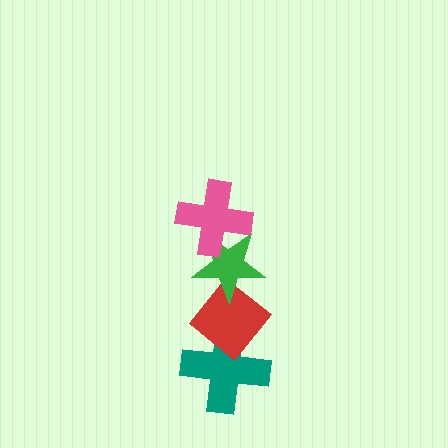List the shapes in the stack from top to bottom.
From top to bottom: the pink cross, the green star, the red diamond, the teal cross.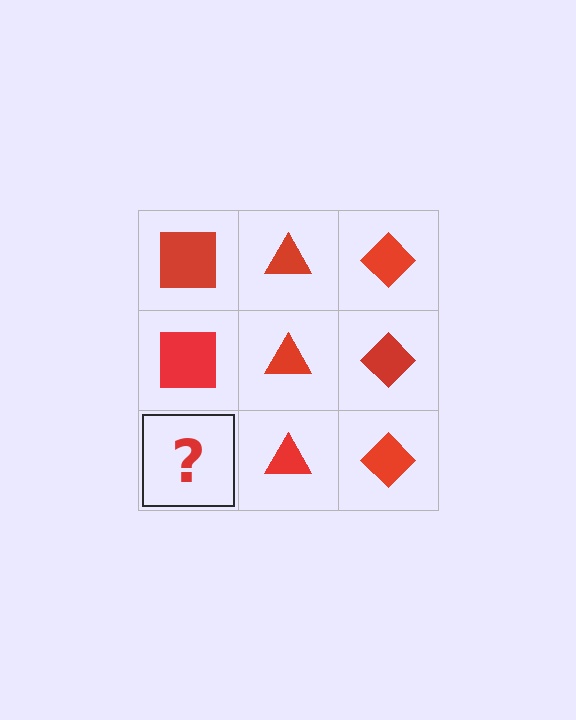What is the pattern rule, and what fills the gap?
The rule is that each column has a consistent shape. The gap should be filled with a red square.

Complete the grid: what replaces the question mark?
The question mark should be replaced with a red square.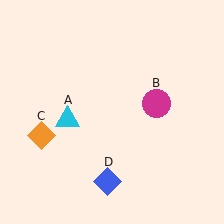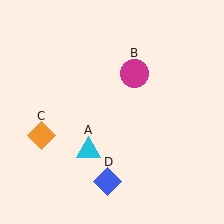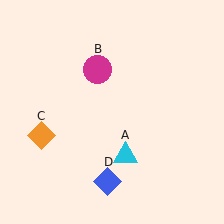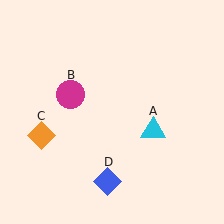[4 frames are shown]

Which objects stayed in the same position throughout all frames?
Orange diamond (object C) and blue diamond (object D) remained stationary.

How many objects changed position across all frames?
2 objects changed position: cyan triangle (object A), magenta circle (object B).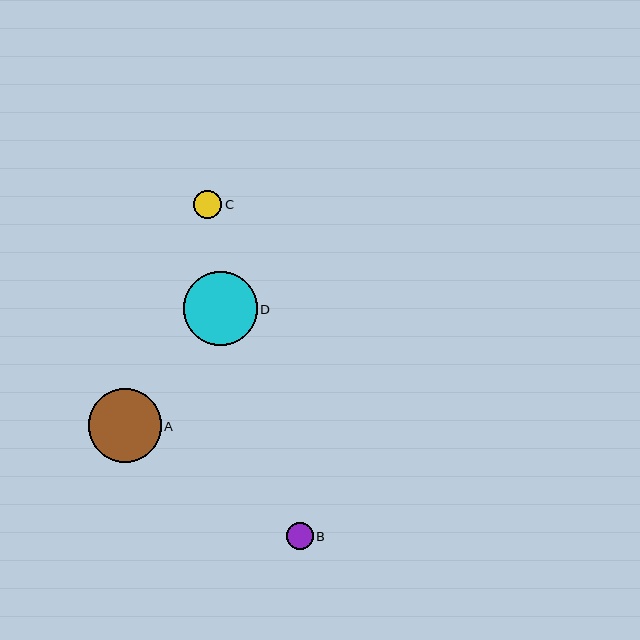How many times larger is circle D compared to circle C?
Circle D is approximately 2.6 times the size of circle C.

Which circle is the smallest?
Circle B is the smallest with a size of approximately 27 pixels.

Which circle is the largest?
Circle D is the largest with a size of approximately 74 pixels.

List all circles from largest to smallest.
From largest to smallest: D, A, C, B.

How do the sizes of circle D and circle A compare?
Circle D and circle A are approximately the same size.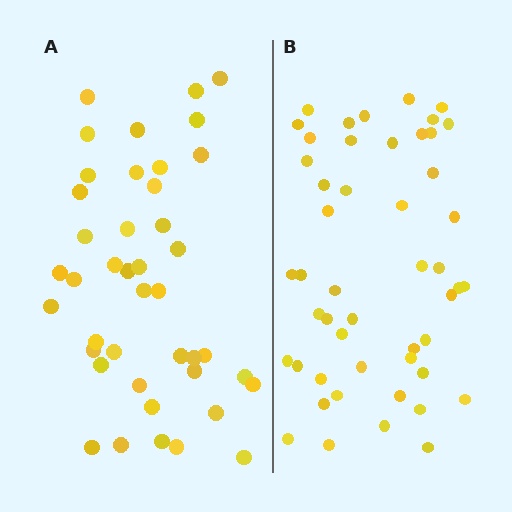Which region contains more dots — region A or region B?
Region B (the right region) has more dots.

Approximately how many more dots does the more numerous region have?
Region B has roughly 8 or so more dots than region A.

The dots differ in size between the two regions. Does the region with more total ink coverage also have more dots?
No. Region A has more total ink coverage because its dots are larger, but region B actually contains more individual dots. Total area can be misleading — the number of items is what matters here.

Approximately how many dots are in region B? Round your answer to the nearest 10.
About 50 dots. (The exact count is 49, which rounds to 50.)